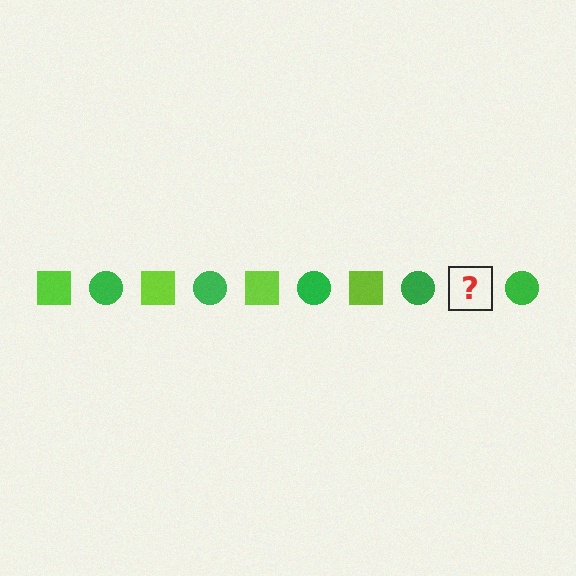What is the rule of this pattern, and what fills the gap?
The rule is that the pattern alternates between lime square and green circle. The gap should be filled with a lime square.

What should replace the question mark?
The question mark should be replaced with a lime square.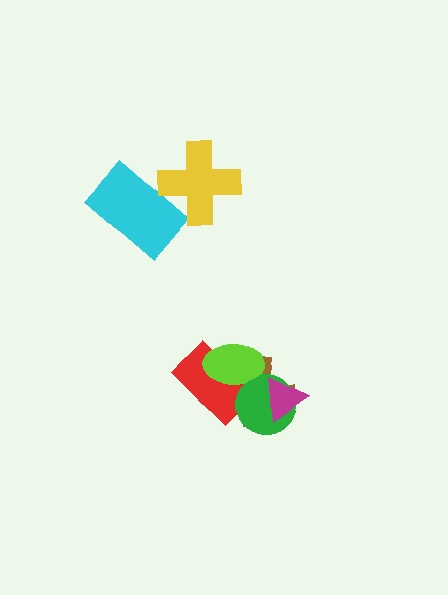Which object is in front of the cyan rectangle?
The yellow cross is in front of the cyan rectangle.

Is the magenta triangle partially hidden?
No, no other shape covers it.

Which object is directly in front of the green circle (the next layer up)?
The lime ellipse is directly in front of the green circle.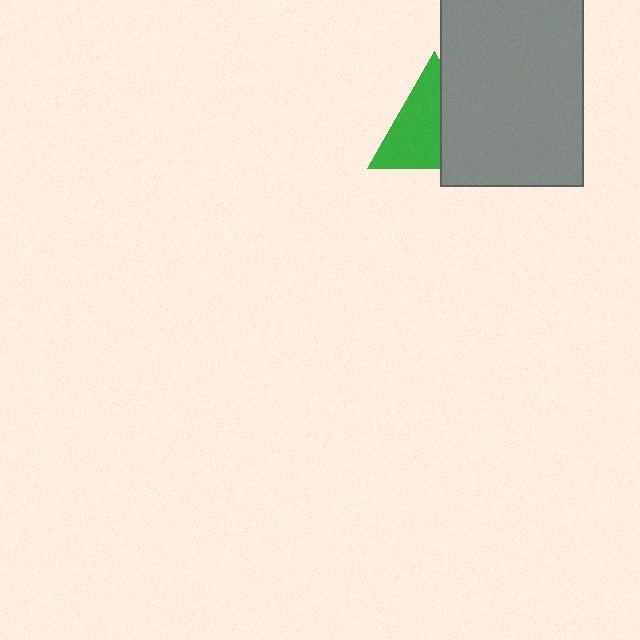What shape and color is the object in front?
The object in front is a gray rectangle.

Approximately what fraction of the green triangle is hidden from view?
Roughly 43% of the green triangle is hidden behind the gray rectangle.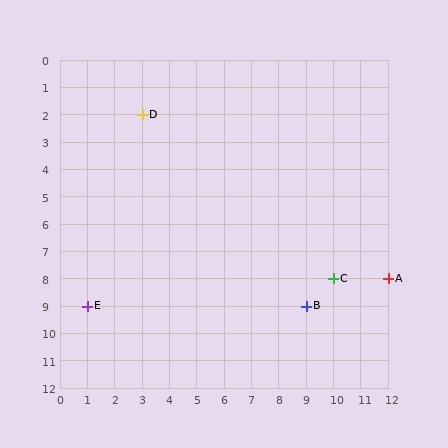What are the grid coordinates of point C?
Point C is at grid coordinates (10, 8).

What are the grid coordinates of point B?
Point B is at grid coordinates (9, 9).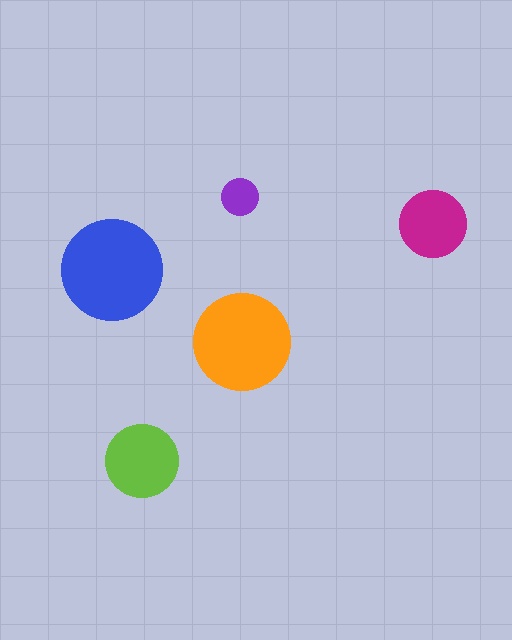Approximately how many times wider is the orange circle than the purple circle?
About 2.5 times wider.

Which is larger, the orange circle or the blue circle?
The blue one.